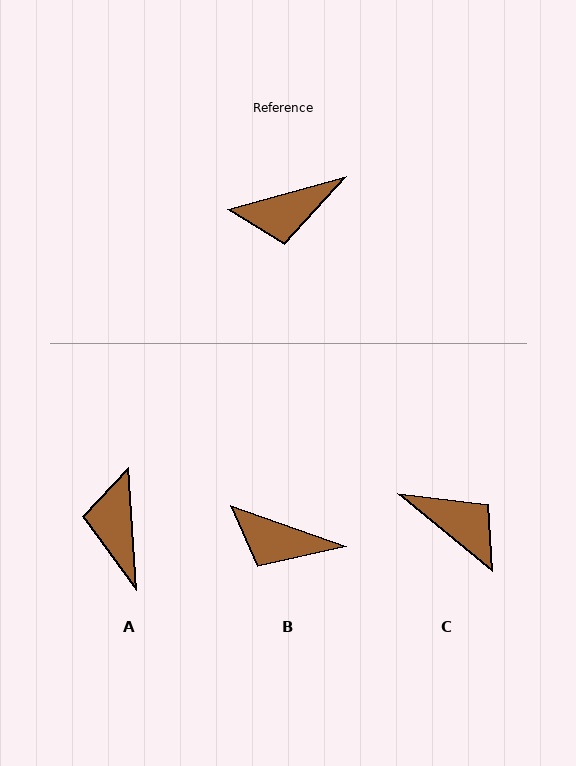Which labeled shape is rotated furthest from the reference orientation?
C, about 125 degrees away.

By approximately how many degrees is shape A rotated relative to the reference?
Approximately 102 degrees clockwise.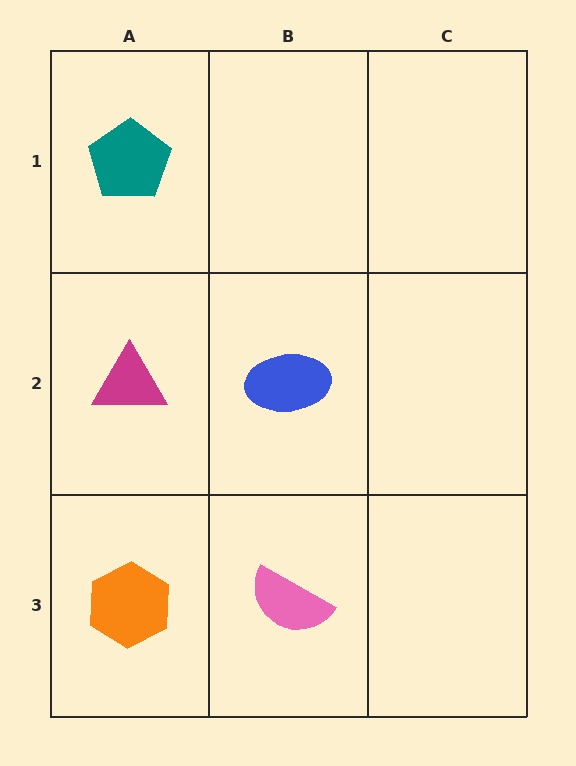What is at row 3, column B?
A pink semicircle.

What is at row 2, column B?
A blue ellipse.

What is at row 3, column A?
An orange hexagon.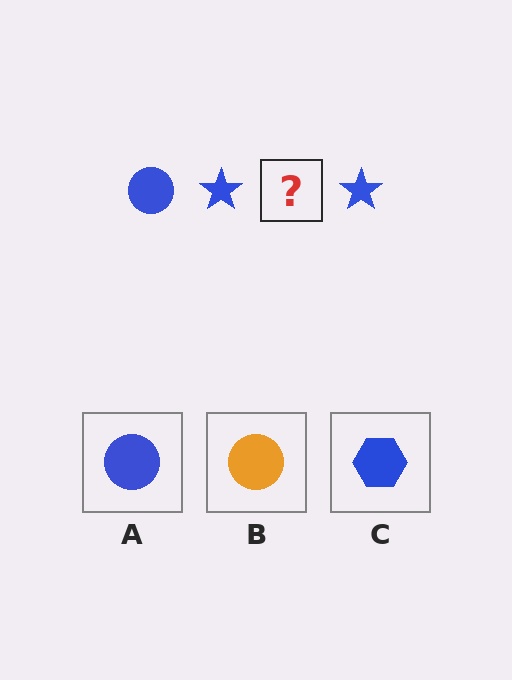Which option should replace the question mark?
Option A.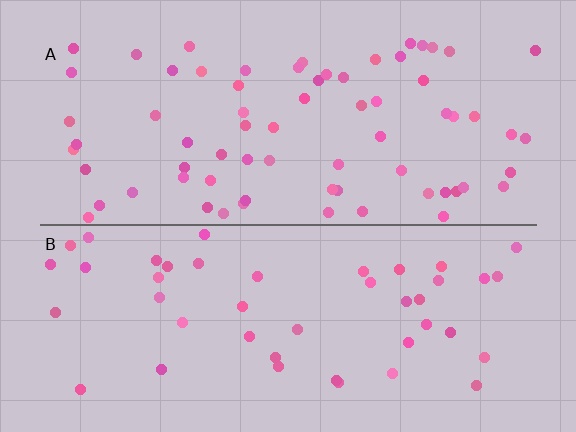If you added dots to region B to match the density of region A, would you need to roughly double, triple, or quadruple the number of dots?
Approximately double.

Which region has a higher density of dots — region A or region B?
A (the top).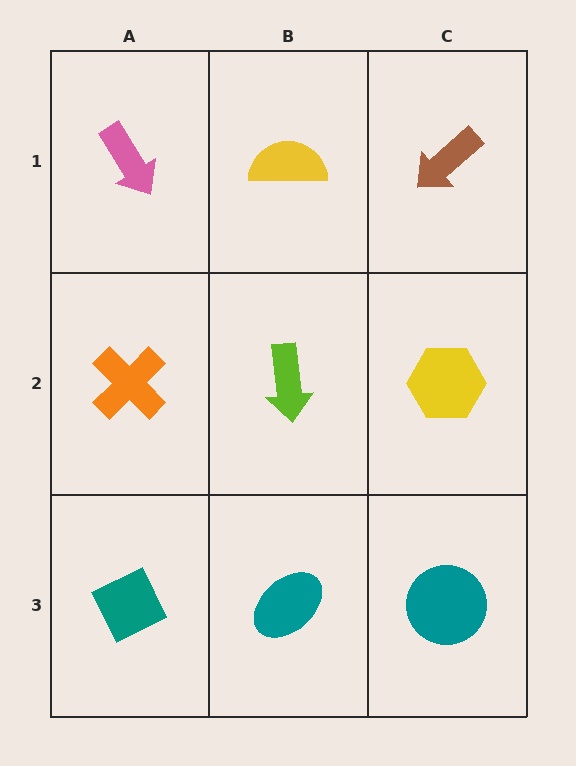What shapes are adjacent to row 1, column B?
A lime arrow (row 2, column B), a pink arrow (row 1, column A), a brown arrow (row 1, column C).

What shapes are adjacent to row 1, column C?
A yellow hexagon (row 2, column C), a yellow semicircle (row 1, column B).